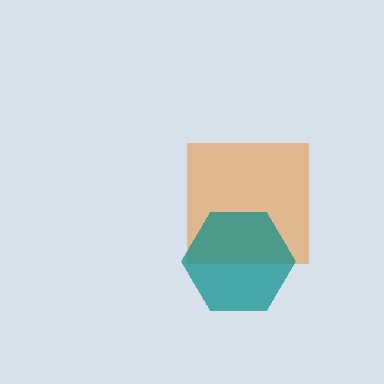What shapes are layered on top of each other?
The layered shapes are: an orange square, a teal hexagon.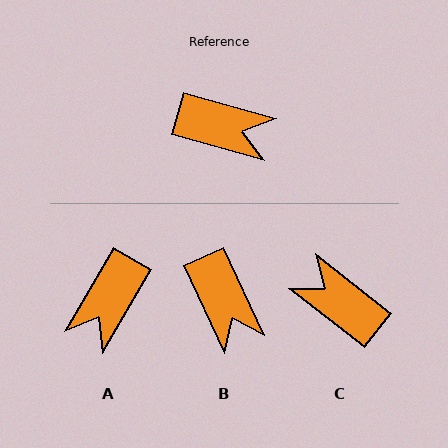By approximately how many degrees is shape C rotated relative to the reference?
Approximately 158 degrees counter-clockwise.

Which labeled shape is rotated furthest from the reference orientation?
C, about 158 degrees away.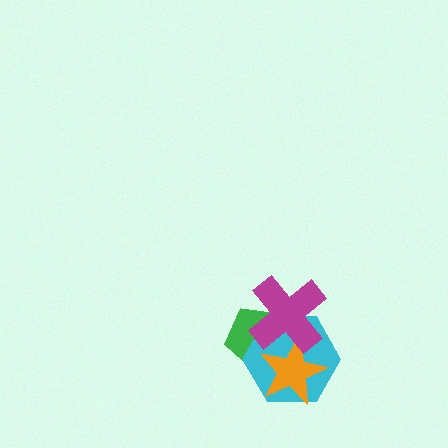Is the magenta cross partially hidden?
No, no other shape covers it.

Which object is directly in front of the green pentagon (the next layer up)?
The cyan hexagon is directly in front of the green pentagon.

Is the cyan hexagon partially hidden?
Yes, it is partially covered by another shape.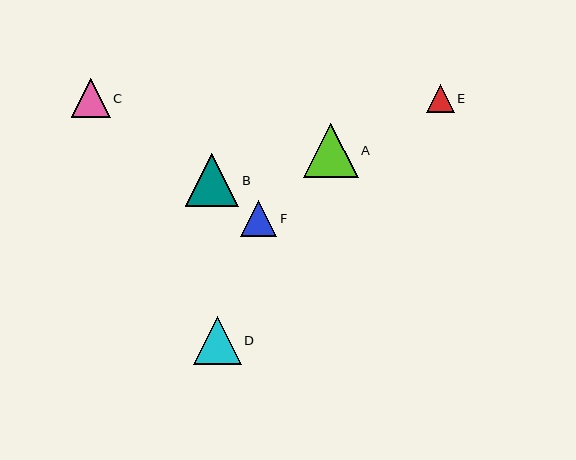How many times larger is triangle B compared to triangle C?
Triangle B is approximately 1.4 times the size of triangle C.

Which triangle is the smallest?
Triangle E is the smallest with a size of approximately 27 pixels.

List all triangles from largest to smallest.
From largest to smallest: A, B, D, C, F, E.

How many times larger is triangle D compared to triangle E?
Triangle D is approximately 1.8 times the size of triangle E.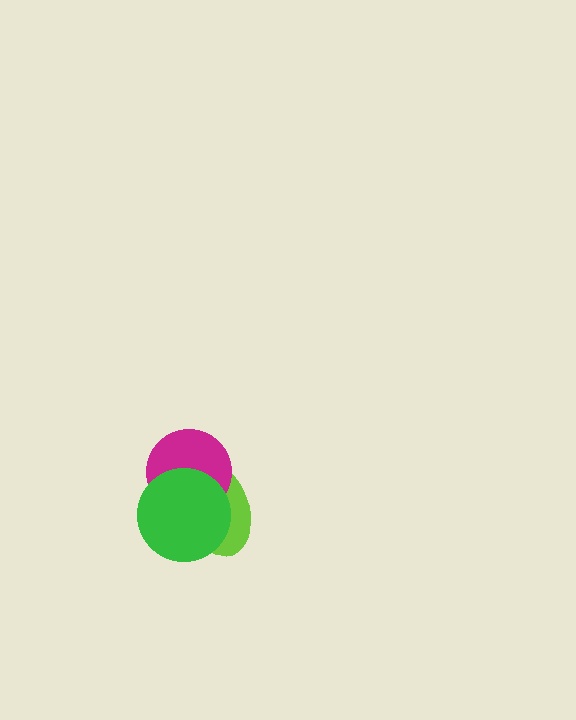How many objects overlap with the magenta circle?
2 objects overlap with the magenta circle.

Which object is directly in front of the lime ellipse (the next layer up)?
The magenta circle is directly in front of the lime ellipse.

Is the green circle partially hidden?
No, no other shape covers it.